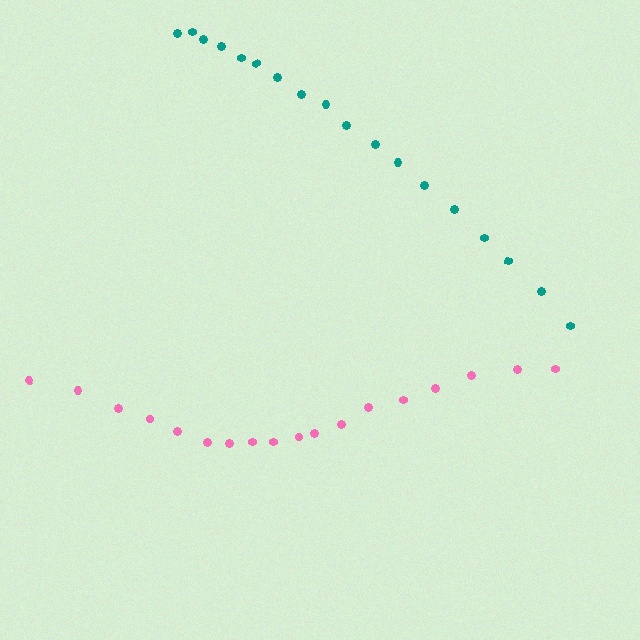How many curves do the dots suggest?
There are 2 distinct paths.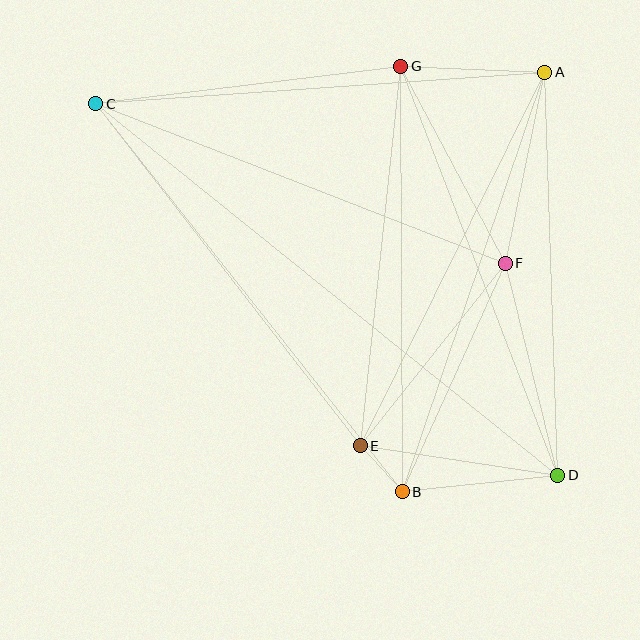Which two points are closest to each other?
Points B and E are closest to each other.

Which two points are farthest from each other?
Points C and D are farthest from each other.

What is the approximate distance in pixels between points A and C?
The distance between A and C is approximately 450 pixels.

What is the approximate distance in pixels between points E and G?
The distance between E and G is approximately 382 pixels.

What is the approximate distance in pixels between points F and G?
The distance between F and G is approximately 223 pixels.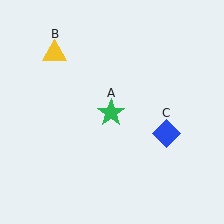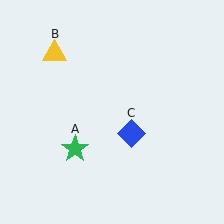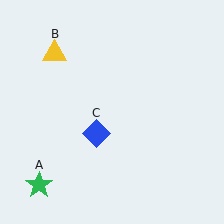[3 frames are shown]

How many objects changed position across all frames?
2 objects changed position: green star (object A), blue diamond (object C).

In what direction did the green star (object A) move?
The green star (object A) moved down and to the left.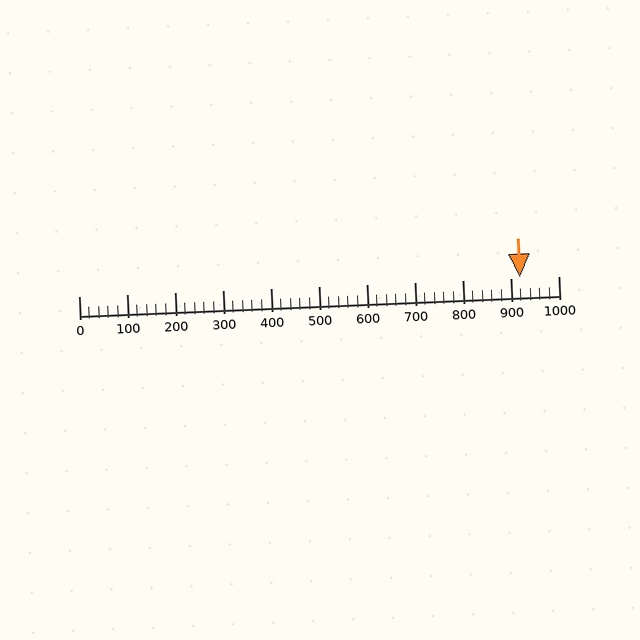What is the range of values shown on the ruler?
The ruler shows values from 0 to 1000.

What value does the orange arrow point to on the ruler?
The orange arrow points to approximately 920.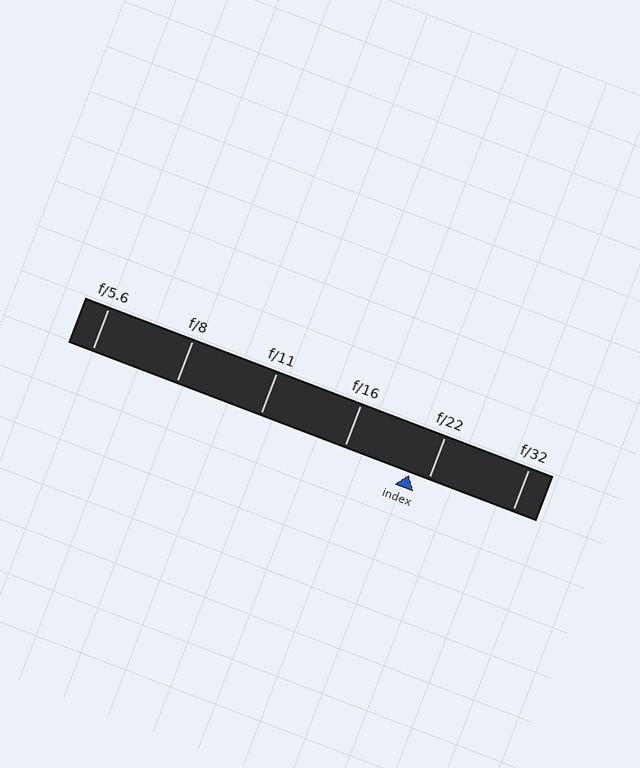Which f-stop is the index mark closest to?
The index mark is closest to f/22.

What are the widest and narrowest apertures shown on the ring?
The widest aperture shown is f/5.6 and the narrowest is f/32.